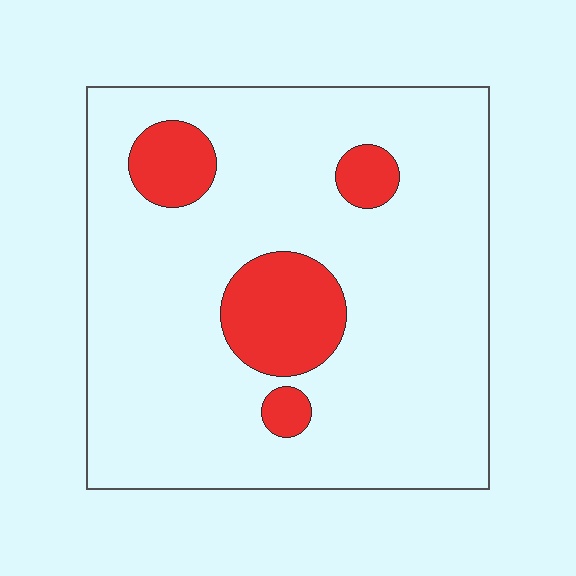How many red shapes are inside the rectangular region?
4.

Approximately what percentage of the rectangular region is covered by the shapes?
Approximately 15%.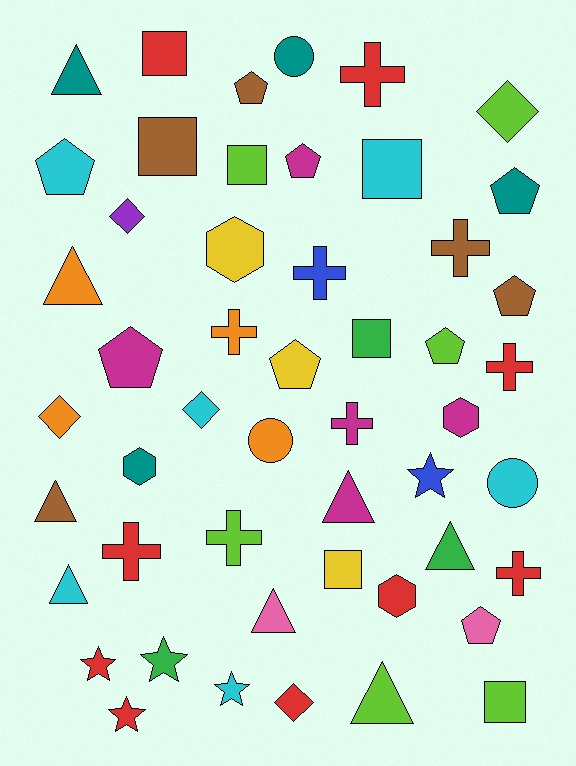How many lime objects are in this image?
There are 6 lime objects.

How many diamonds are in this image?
There are 5 diamonds.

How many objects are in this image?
There are 50 objects.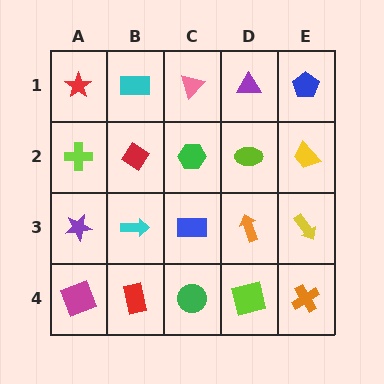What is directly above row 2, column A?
A red star.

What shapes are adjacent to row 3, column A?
A lime cross (row 2, column A), a magenta square (row 4, column A), a cyan arrow (row 3, column B).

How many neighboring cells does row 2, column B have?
4.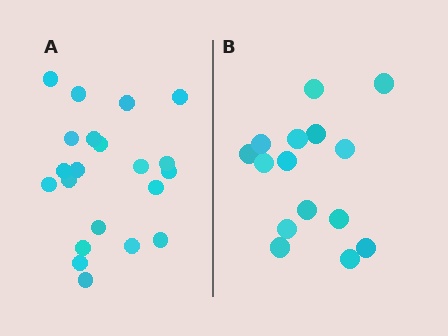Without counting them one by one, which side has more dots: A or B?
Region A (the left region) has more dots.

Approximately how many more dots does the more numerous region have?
Region A has about 6 more dots than region B.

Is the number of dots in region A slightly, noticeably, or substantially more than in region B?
Region A has noticeably more, but not dramatically so. The ratio is roughly 1.4 to 1.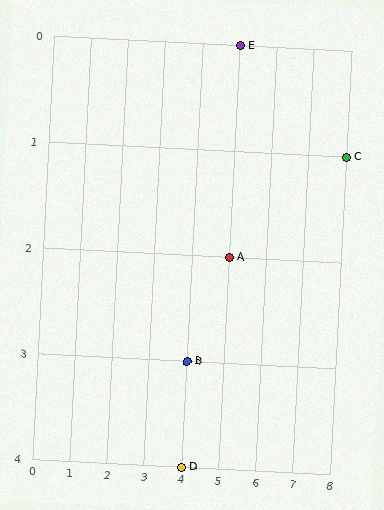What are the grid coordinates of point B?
Point B is at grid coordinates (4, 3).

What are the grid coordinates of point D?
Point D is at grid coordinates (4, 4).